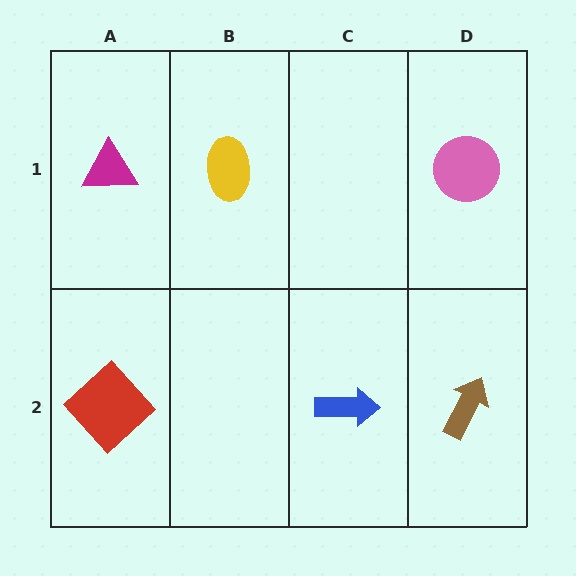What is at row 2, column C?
A blue arrow.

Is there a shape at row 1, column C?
No, that cell is empty.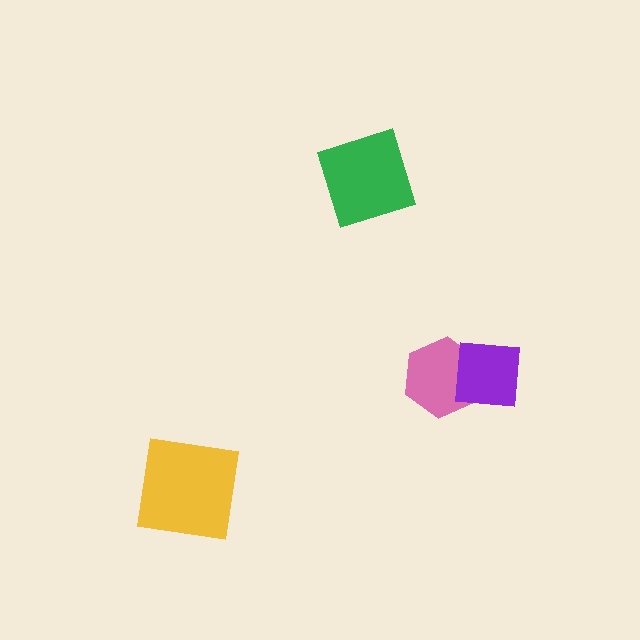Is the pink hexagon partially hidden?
Yes, it is partially covered by another shape.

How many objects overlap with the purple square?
1 object overlaps with the purple square.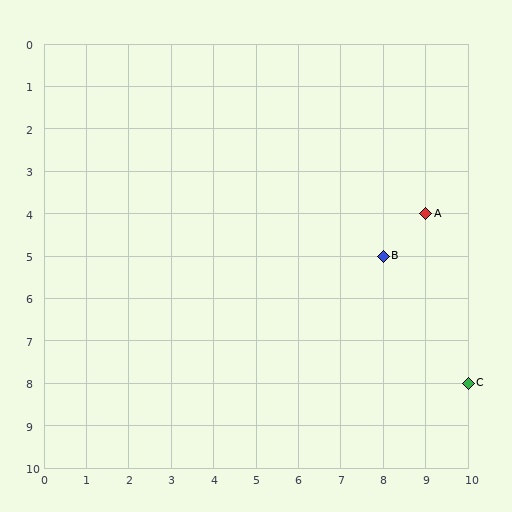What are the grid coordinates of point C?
Point C is at grid coordinates (10, 8).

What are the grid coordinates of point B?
Point B is at grid coordinates (8, 5).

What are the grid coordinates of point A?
Point A is at grid coordinates (9, 4).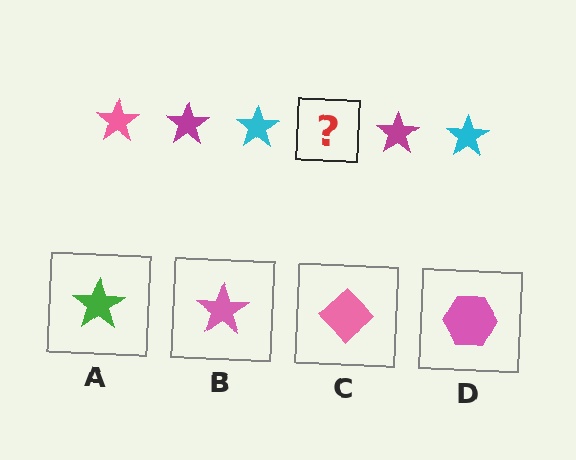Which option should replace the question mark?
Option B.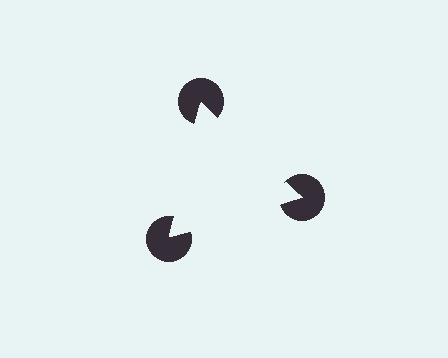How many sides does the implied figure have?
3 sides.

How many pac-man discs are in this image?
There are 3 — one at each vertex of the illusory triangle.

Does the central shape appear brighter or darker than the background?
It typically appears slightly brighter than the background, even though no actual brightness change is drawn.